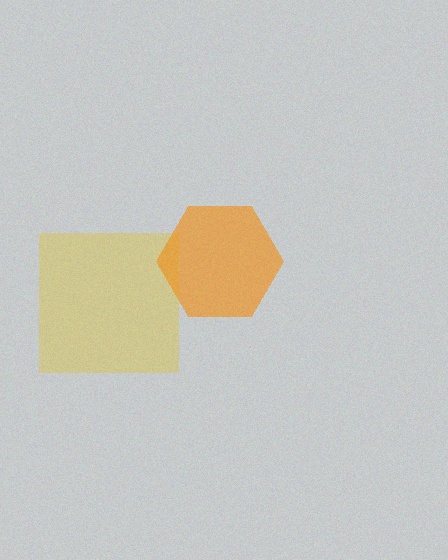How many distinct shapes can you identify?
There are 2 distinct shapes: a yellow square, an orange hexagon.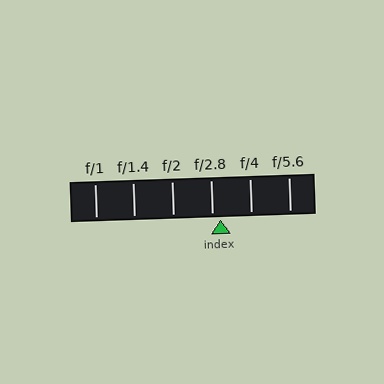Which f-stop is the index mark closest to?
The index mark is closest to f/2.8.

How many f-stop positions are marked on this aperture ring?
There are 6 f-stop positions marked.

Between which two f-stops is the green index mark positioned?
The index mark is between f/2.8 and f/4.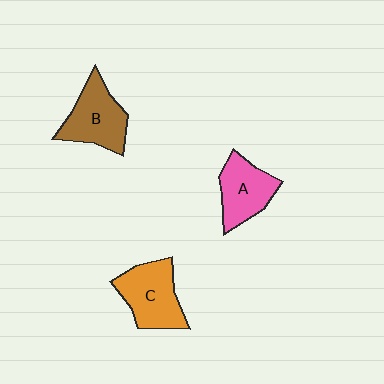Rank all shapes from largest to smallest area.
From largest to smallest: C (orange), B (brown), A (pink).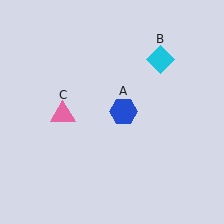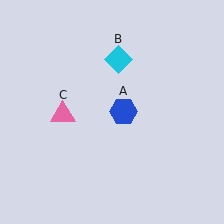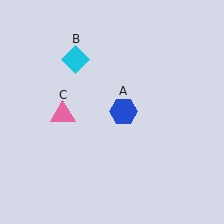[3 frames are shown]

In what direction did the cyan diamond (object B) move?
The cyan diamond (object B) moved left.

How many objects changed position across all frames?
1 object changed position: cyan diamond (object B).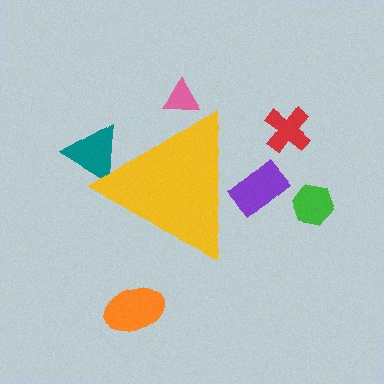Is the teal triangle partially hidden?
Yes, the teal triangle is partially hidden behind the yellow triangle.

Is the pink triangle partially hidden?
Yes, the pink triangle is partially hidden behind the yellow triangle.